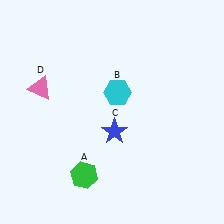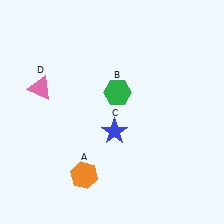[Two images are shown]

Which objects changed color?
A changed from green to orange. B changed from cyan to green.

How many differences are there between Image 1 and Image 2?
There are 2 differences between the two images.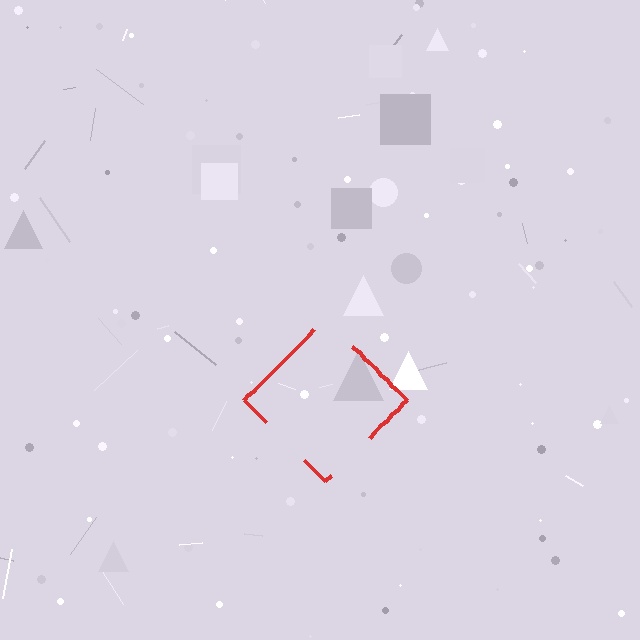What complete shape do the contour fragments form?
The contour fragments form a diamond.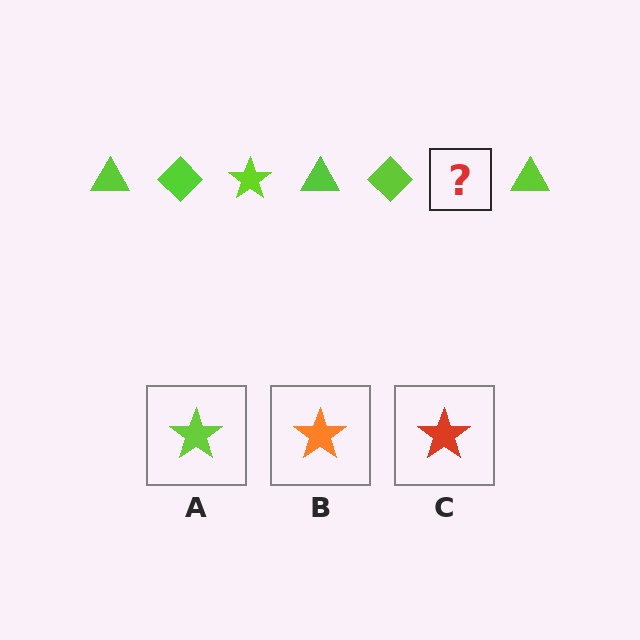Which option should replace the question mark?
Option A.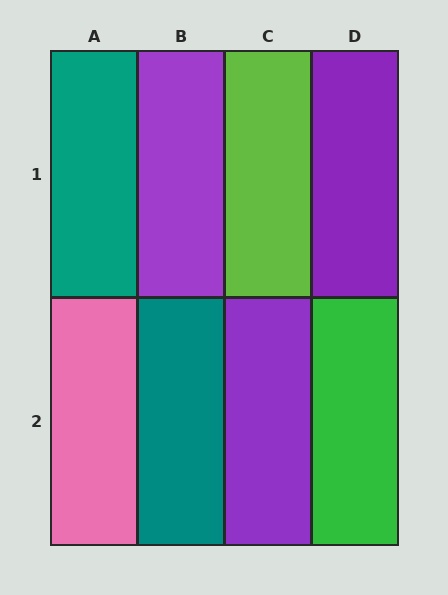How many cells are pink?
1 cell is pink.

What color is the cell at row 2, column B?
Teal.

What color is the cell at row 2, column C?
Purple.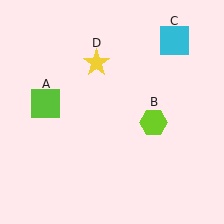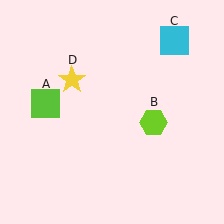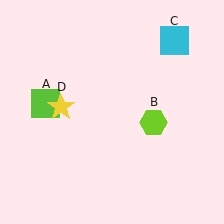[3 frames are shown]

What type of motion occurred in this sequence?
The yellow star (object D) rotated counterclockwise around the center of the scene.